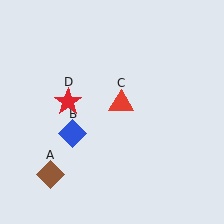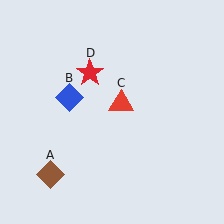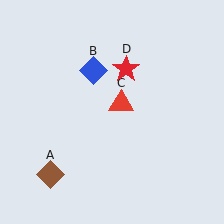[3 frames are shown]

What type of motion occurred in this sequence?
The blue diamond (object B), red star (object D) rotated clockwise around the center of the scene.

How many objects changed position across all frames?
2 objects changed position: blue diamond (object B), red star (object D).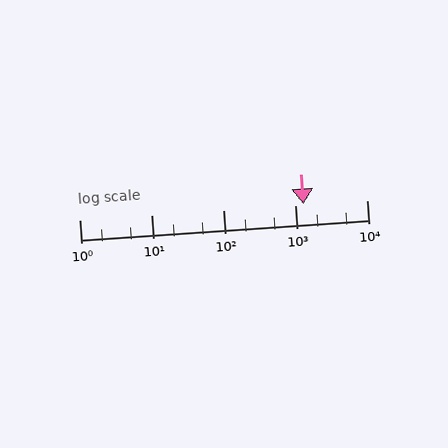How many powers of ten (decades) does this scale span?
The scale spans 4 decades, from 1 to 10000.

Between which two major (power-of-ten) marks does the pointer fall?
The pointer is between 1000 and 10000.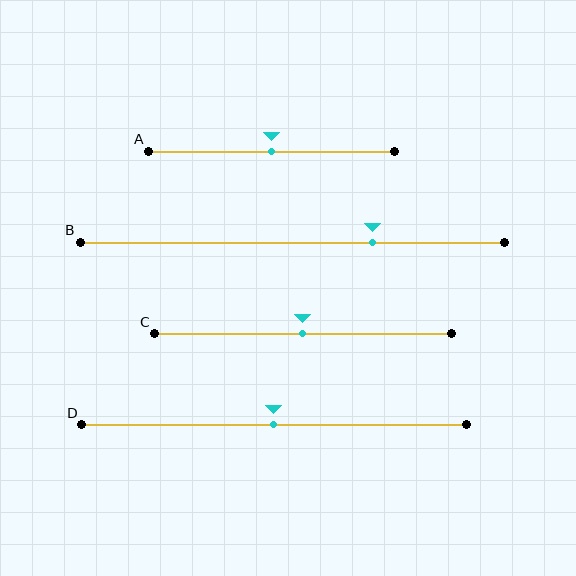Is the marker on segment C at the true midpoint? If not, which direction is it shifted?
Yes, the marker on segment C is at the true midpoint.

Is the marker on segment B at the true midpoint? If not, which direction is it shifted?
No, the marker on segment B is shifted to the right by about 19% of the segment length.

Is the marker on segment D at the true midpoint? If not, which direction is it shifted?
Yes, the marker on segment D is at the true midpoint.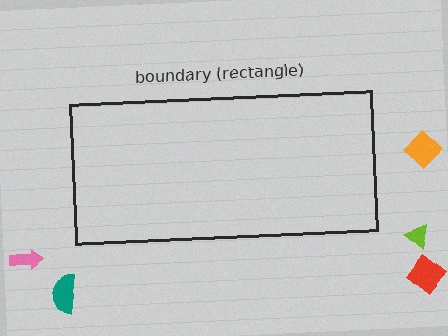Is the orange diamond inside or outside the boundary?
Outside.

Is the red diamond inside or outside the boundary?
Outside.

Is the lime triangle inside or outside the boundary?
Outside.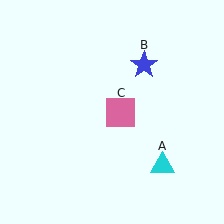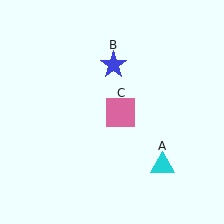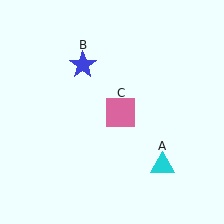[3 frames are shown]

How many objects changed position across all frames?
1 object changed position: blue star (object B).